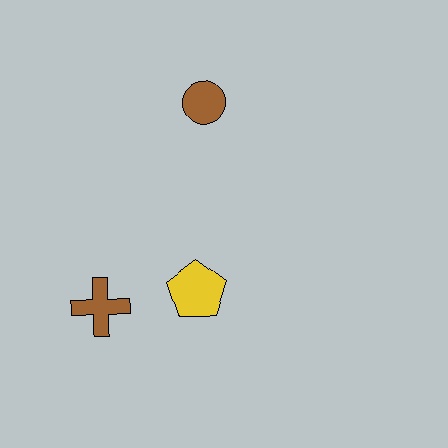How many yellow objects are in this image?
There is 1 yellow object.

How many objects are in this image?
There are 3 objects.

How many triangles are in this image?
There are no triangles.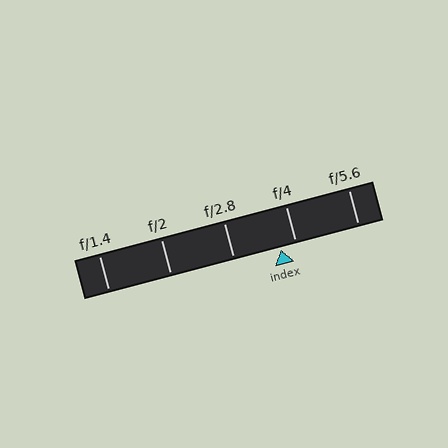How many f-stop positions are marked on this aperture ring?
There are 5 f-stop positions marked.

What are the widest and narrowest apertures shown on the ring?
The widest aperture shown is f/1.4 and the narrowest is f/5.6.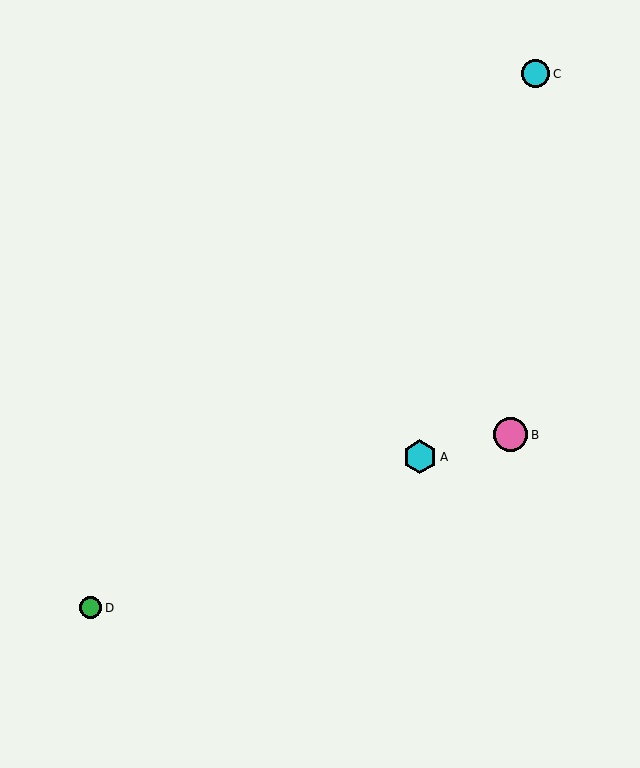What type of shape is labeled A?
Shape A is a cyan hexagon.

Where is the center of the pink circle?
The center of the pink circle is at (511, 435).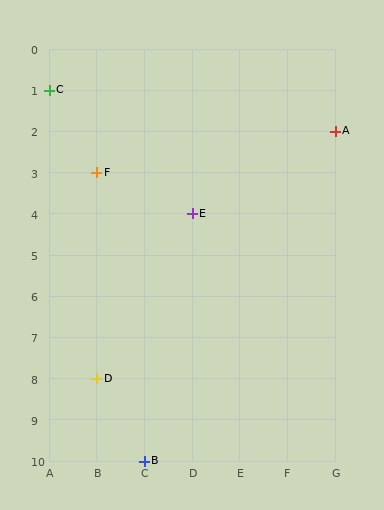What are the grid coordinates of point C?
Point C is at grid coordinates (A, 1).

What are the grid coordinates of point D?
Point D is at grid coordinates (B, 8).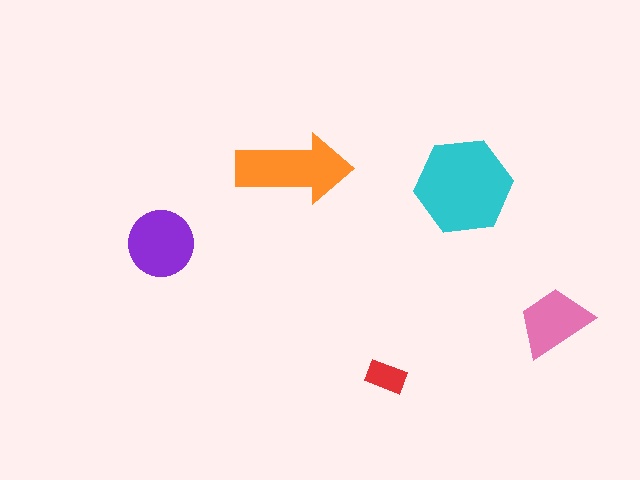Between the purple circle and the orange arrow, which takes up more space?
The orange arrow.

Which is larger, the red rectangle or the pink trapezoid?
The pink trapezoid.